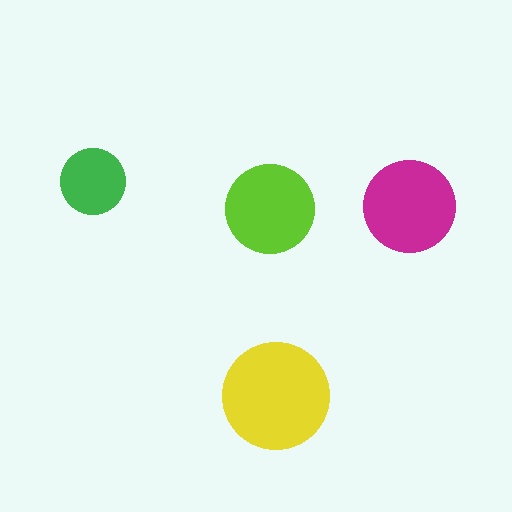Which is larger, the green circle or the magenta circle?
The magenta one.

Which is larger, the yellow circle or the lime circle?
The yellow one.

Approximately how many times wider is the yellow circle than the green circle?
About 1.5 times wider.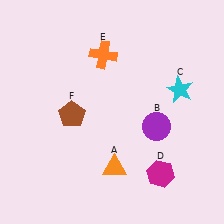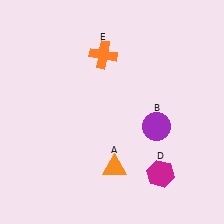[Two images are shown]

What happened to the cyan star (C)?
The cyan star (C) was removed in Image 2. It was in the top-right area of Image 1.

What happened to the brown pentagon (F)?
The brown pentagon (F) was removed in Image 2. It was in the bottom-left area of Image 1.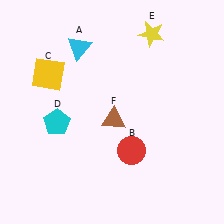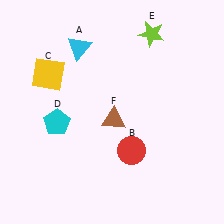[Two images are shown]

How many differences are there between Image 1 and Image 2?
There is 1 difference between the two images.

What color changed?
The star (E) changed from yellow in Image 1 to lime in Image 2.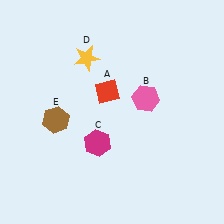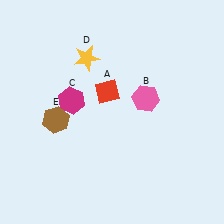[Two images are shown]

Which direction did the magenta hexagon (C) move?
The magenta hexagon (C) moved up.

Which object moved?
The magenta hexagon (C) moved up.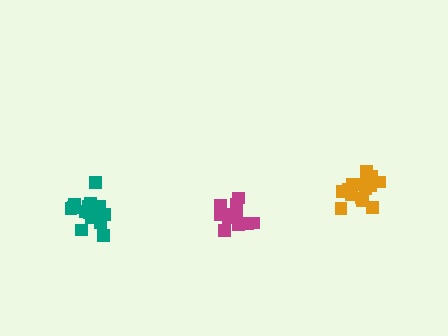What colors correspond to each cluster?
The clusters are colored: magenta, orange, teal.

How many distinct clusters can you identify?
There are 3 distinct clusters.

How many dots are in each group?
Group 1: 13 dots, Group 2: 16 dots, Group 3: 16 dots (45 total).